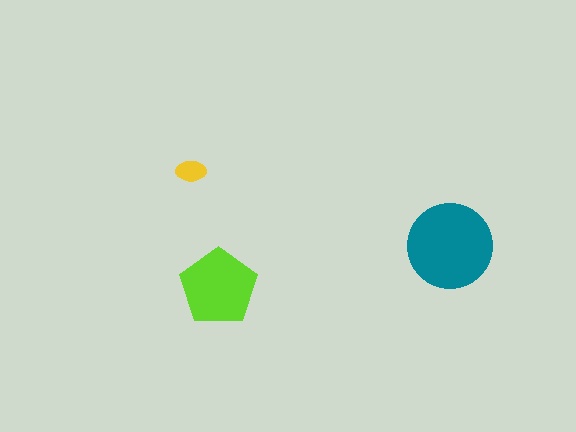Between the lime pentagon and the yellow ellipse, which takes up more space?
The lime pentagon.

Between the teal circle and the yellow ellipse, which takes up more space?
The teal circle.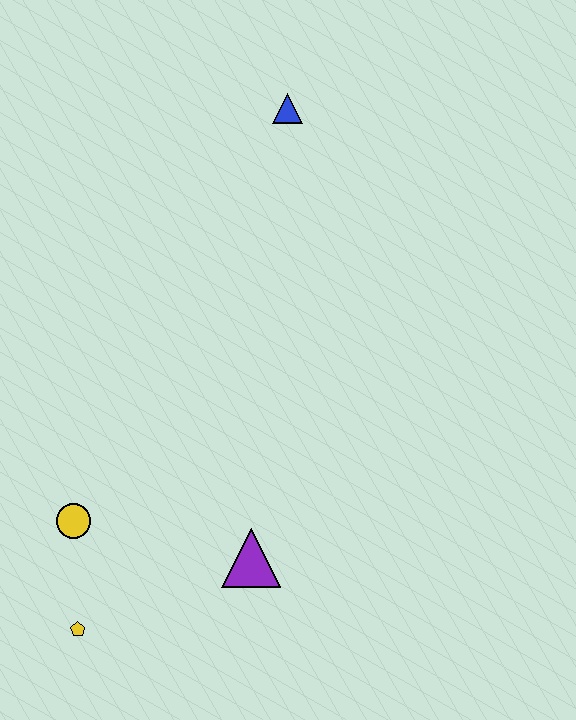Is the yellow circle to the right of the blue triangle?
No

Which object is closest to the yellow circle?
The yellow pentagon is closest to the yellow circle.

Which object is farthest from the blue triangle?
The yellow pentagon is farthest from the blue triangle.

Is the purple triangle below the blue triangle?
Yes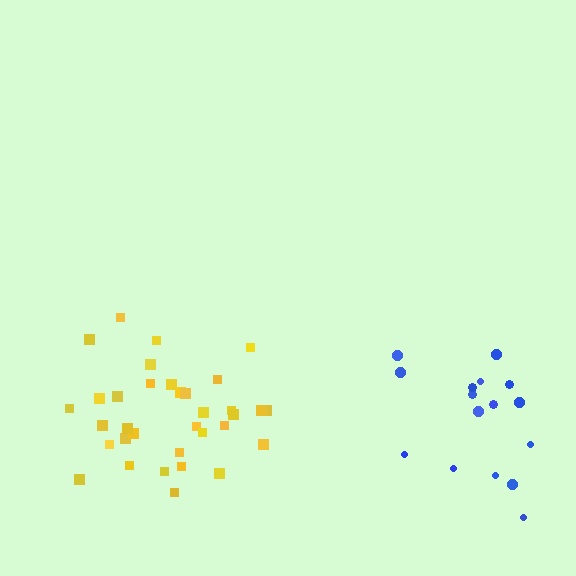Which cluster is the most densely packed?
Yellow.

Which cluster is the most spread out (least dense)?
Blue.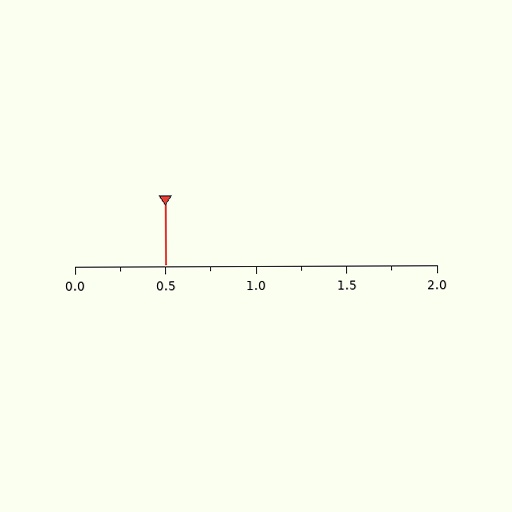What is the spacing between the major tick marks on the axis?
The major ticks are spaced 0.5 apart.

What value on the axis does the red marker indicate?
The marker indicates approximately 0.5.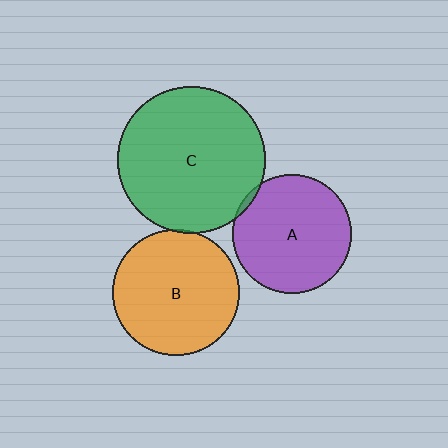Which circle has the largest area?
Circle C (green).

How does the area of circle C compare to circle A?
Approximately 1.5 times.